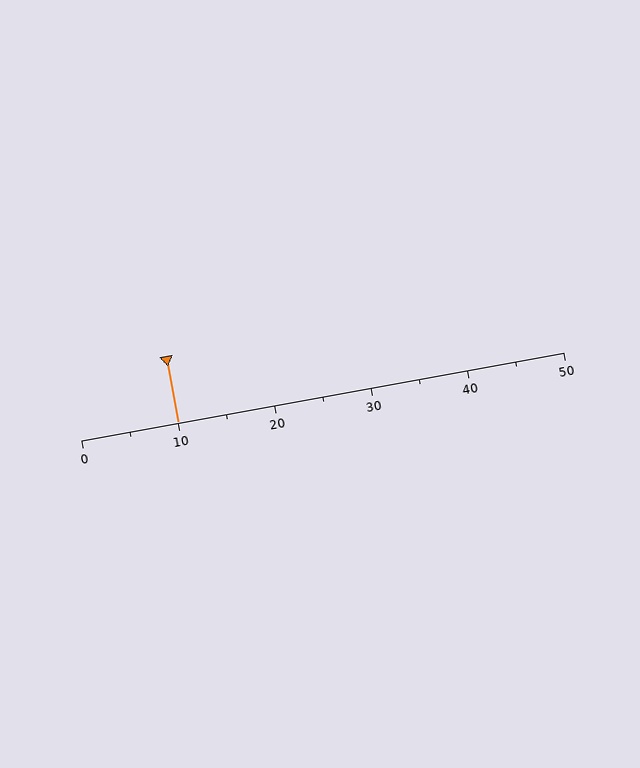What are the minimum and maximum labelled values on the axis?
The axis runs from 0 to 50.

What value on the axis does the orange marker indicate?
The marker indicates approximately 10.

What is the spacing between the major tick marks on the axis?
The major ticks are spaced 10 apart.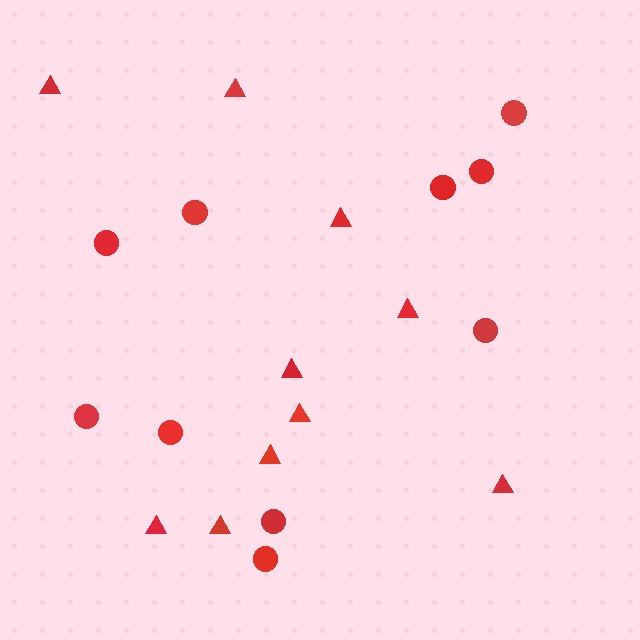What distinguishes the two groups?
There are 2 groups: one group of triangles (10) and one group of circles (10).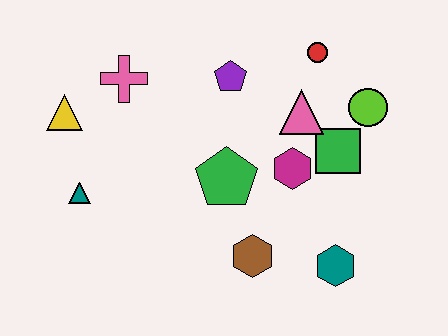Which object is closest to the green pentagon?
The magenta hexagon is closest to the green pentagon.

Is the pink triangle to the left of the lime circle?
Yes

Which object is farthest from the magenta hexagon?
The yellow triangle is farthest from the magenta hexagon.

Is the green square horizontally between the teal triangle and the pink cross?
No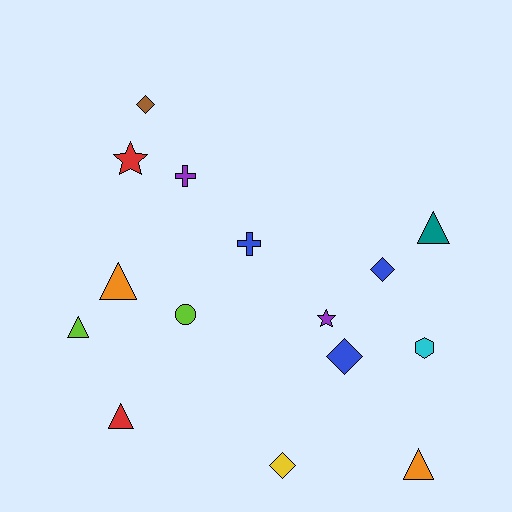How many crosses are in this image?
There are 2 crosses.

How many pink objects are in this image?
There are no pink objects.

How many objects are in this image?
There are 15 objects.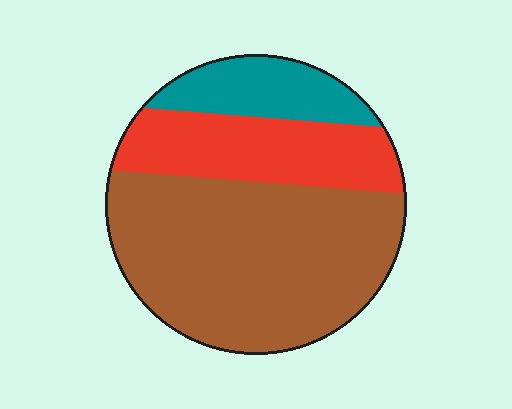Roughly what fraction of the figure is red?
Red takes up between a sixth and a third of the figure.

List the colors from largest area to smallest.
From largest to smallest: brown, red, teal.